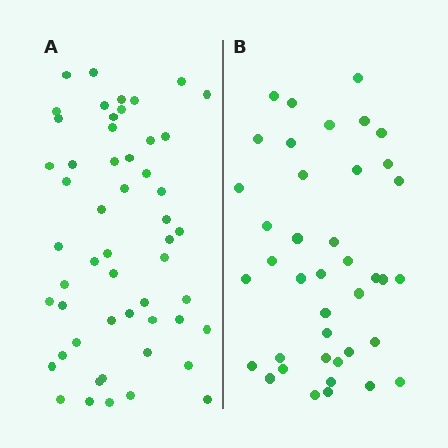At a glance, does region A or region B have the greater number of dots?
Region A (the left region) has more dots.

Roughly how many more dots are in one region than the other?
Region A has approximately 15 more dots than region B.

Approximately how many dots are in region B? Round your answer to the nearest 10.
About 40 dots.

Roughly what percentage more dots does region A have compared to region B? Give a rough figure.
About 30% more.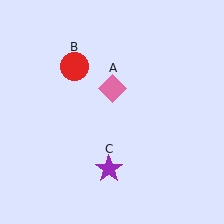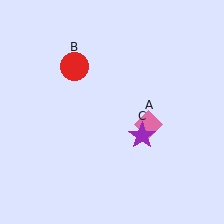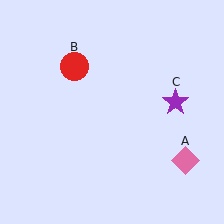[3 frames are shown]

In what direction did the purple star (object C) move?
The purple star (object C) moved up and to the right.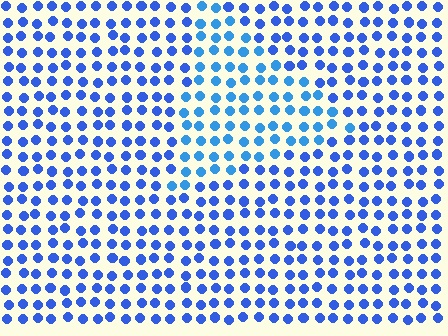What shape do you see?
I see a triangle.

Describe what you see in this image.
The image is filled with small blue elements in a uniform arrangement. A triangle-shaped region is visible where the elements are tinted to a slightly different hue, forming a subtle color boundary.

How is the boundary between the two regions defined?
The boundary is defined purely by a slight shift in hue (about 20 degrees). Spacing, size, and orientation are identical on both sides.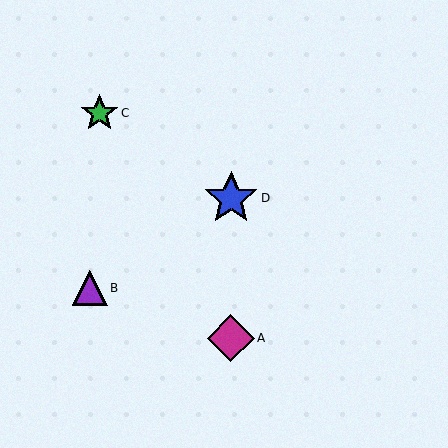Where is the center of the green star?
The center of the green star is at (99, 113).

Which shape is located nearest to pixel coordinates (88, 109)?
The green star (labeled C) at (99, 113) is nearest to that location.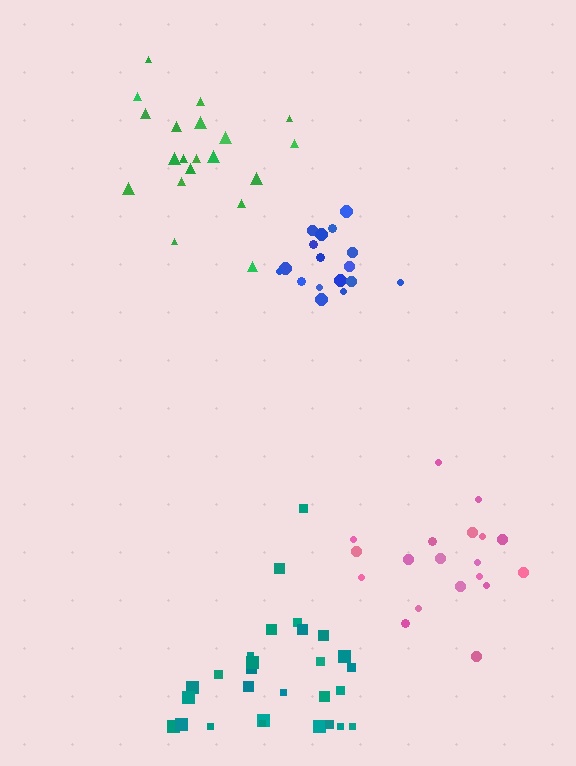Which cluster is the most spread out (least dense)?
Pink.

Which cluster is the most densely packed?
Blue.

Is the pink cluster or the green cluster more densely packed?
Green.